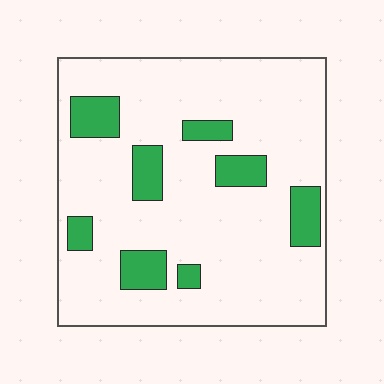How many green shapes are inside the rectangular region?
8.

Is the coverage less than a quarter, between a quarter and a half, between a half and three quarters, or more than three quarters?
Less than a quarter.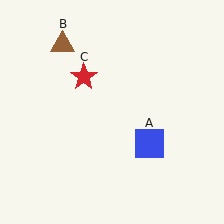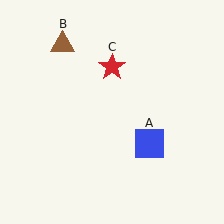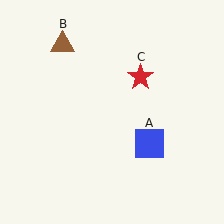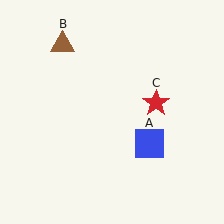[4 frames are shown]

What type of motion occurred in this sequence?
The red star (object C) rotated clockwise around the center of the scene.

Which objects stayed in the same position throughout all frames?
Blue square (object A) and brown triangle (object B) remained stationary.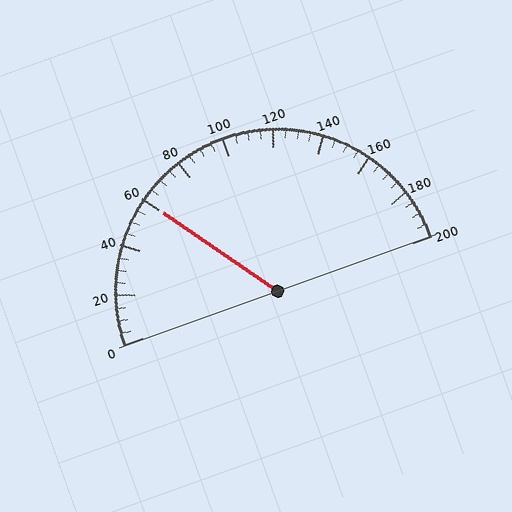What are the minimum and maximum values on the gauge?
The gauge ranges from 0 to 200.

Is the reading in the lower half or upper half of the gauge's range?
The reading is in the lower half of the range (0 to 200).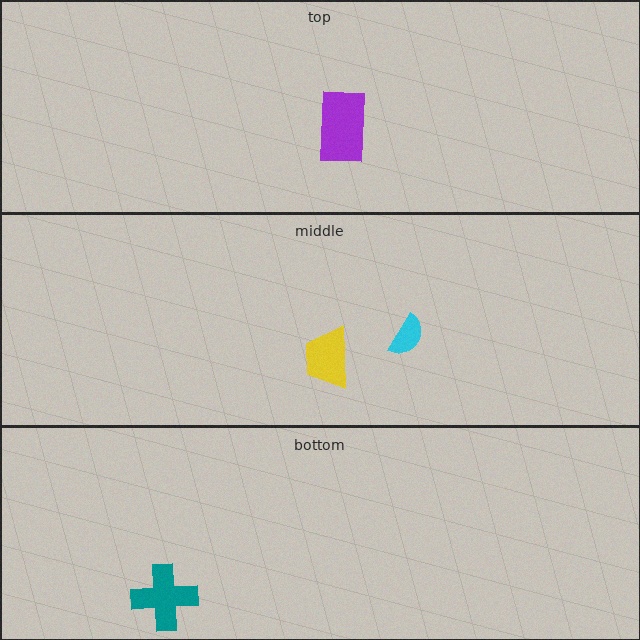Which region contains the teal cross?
The bottom region.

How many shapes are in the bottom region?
1.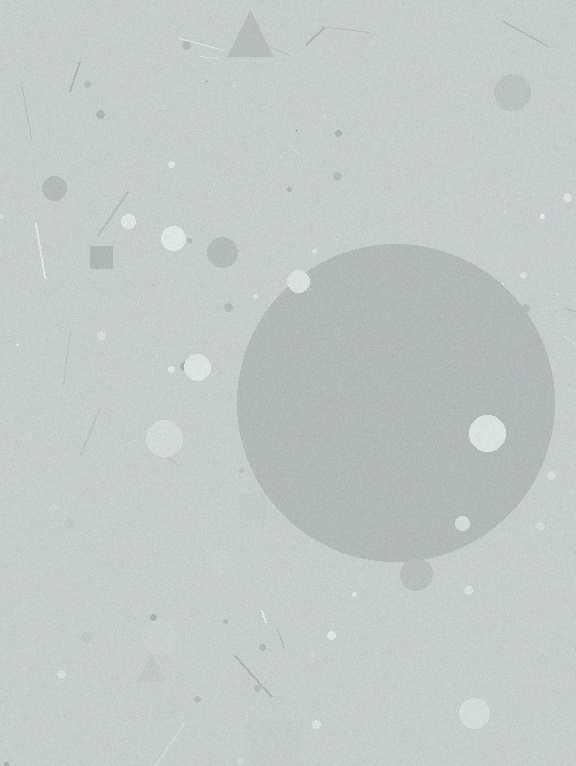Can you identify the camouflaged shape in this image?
The camouflaged shape is a circle.